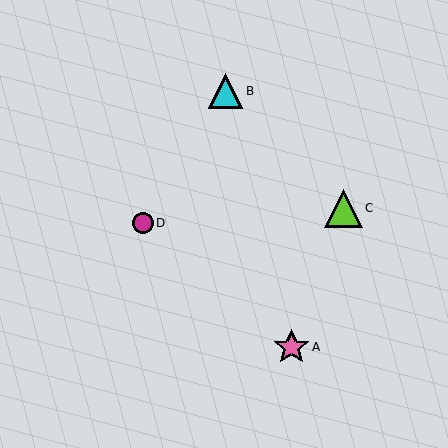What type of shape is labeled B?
Shape B is a cyan triangle.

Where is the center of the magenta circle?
The center of the magenta circle is at (143, 223).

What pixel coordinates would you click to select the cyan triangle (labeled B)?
Click at (226, 91) to select the cyan triangle B.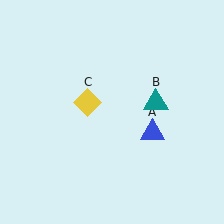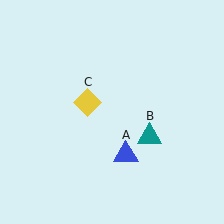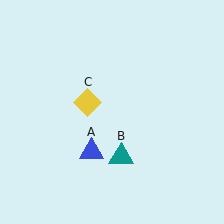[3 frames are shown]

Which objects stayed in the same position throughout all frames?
Yellow diamond (object C) remained stationary.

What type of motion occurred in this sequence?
The blue triangle (object A), teal triangle (object B) rotated clockwise around the center of the scene.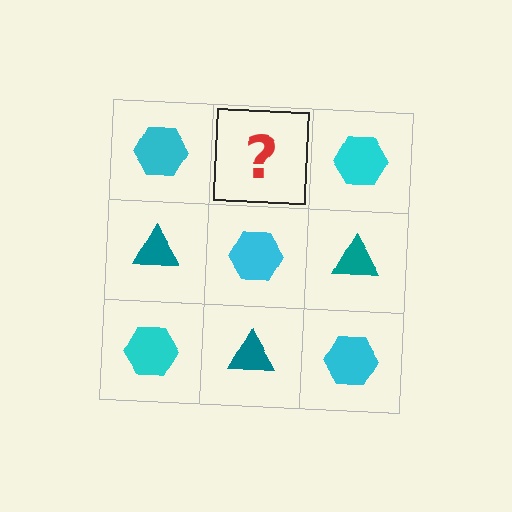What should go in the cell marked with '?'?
The missing cell should contain a teal triangle.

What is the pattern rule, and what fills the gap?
The rule is that it alternates cyan hexagon and teal triangle in a checkerboard pattern. The gap should be filled with a teal triangle.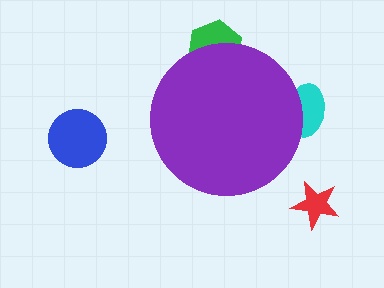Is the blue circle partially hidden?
No, the blue circle is fully visible.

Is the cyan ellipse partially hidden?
Yes, the cyan ellipse is partially hidden behind the purple circle.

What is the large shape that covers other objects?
A purple circle.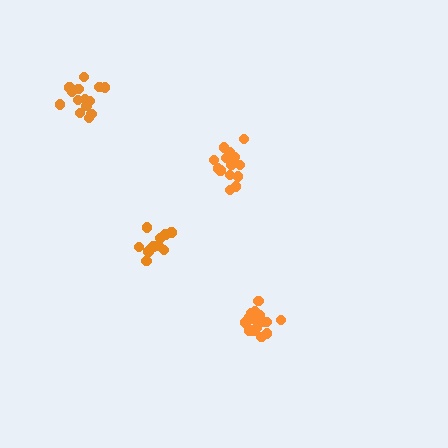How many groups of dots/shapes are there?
There are 4 groups.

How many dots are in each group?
Group 1: 17 dots, Group 2: 17 dots, Group 3: 11 dots, Group 4: 15 dots (60 total).